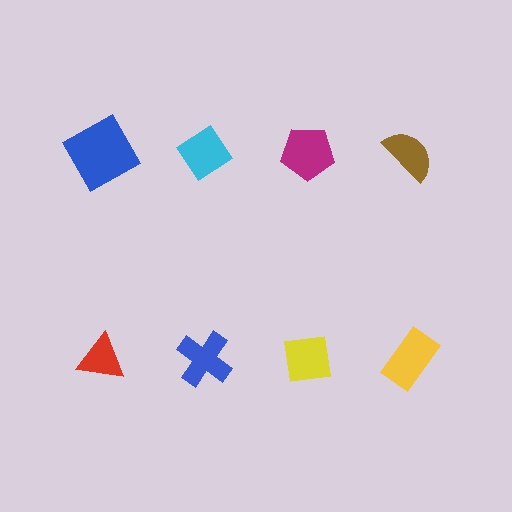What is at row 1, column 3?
A magenta pentagon.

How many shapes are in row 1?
4 shapes.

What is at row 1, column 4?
A brown semicircle.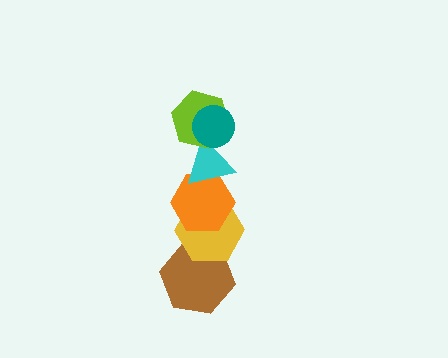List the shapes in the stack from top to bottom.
From top to bottom: the teal circle, the lime hexagon, the cyan triangle, the orange hexagon, the yellow hexagon, the brown hexagon.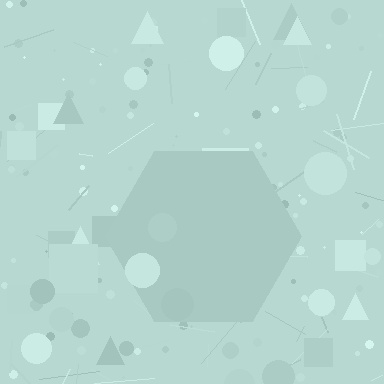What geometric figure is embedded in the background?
A hexagon is embedded in the background.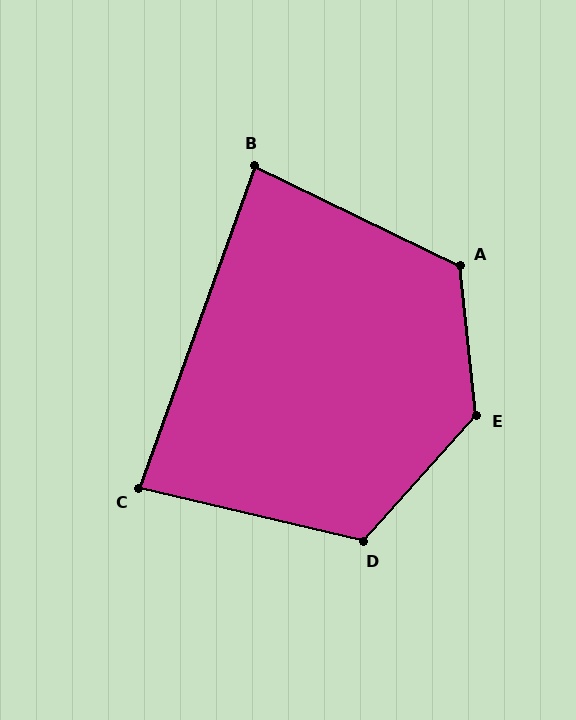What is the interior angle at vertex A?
Approximately 122 degrees (obtuse).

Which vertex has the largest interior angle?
E, at approximately 132 degrees.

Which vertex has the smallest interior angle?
C, at approximately 84 degrees.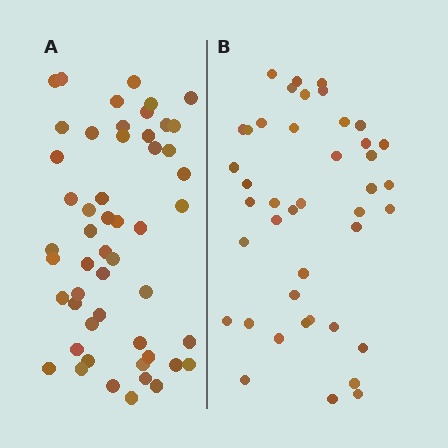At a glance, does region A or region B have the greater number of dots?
Region A (the left region) has more dots.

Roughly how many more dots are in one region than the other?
Region A has roughly 10 or so more dots than region B.